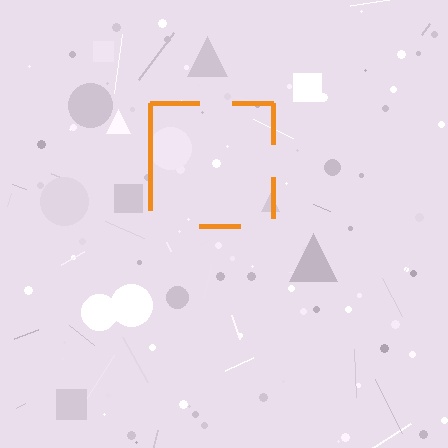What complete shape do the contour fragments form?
The contour fragments form a square.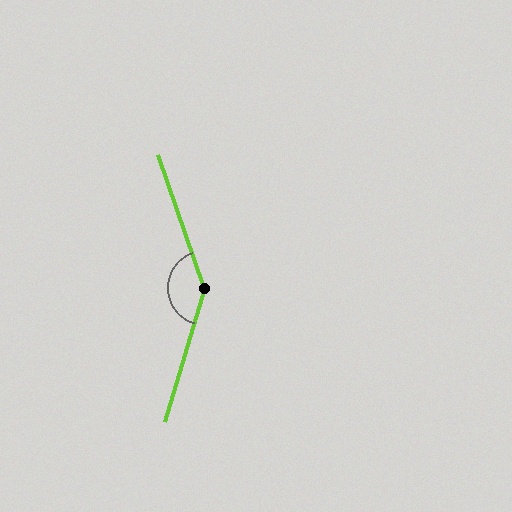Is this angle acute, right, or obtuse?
It is obtuse.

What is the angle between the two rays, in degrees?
Approximately 144 degrees.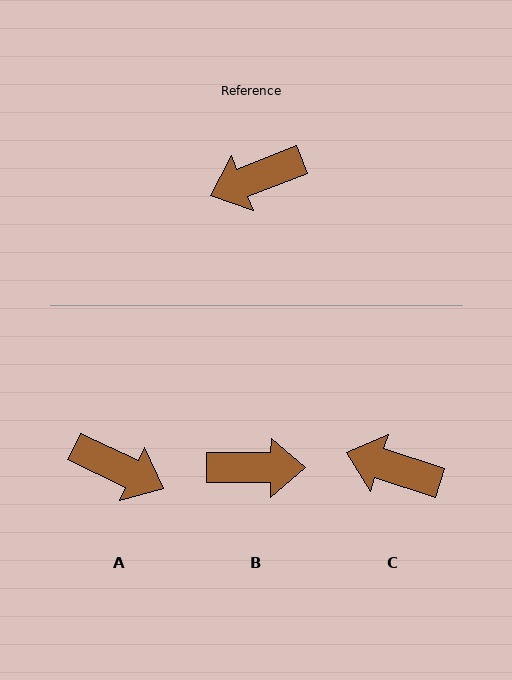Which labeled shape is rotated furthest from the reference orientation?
B, about 158 degrees away.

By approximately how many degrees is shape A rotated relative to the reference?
Approximately 133 degrees counter-clockwise.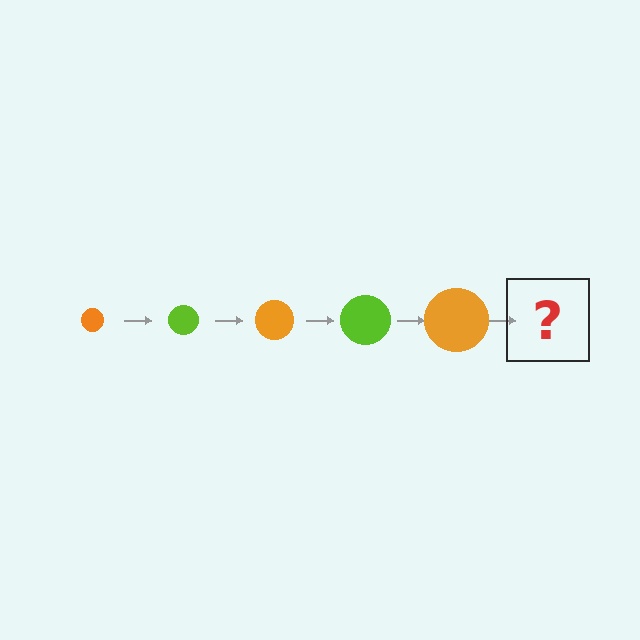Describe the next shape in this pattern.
It should be a lime circle, larger than the previous one.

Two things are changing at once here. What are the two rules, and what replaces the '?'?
The two rules are that the circle grows larger each step and the color cycles through orange and lime. The '?' should be a lime circle, larger than the previous one.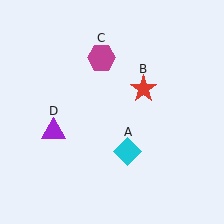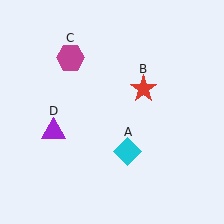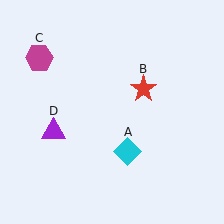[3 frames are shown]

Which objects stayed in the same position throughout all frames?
Cyan diamond (object A) and red star (object B) and purple triangle (object D) remained stationary.